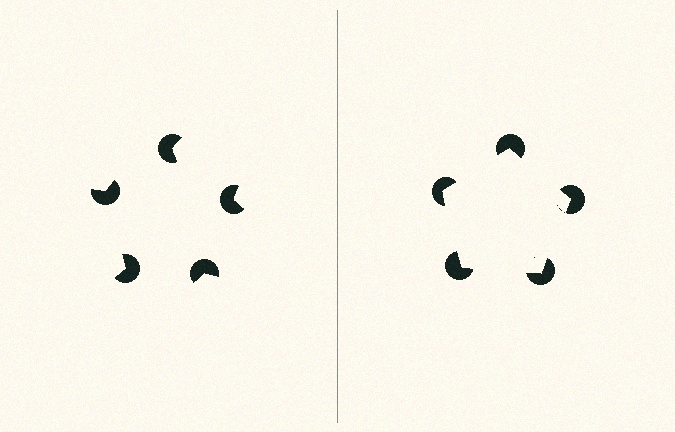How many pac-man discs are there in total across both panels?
10 — 5 on each side.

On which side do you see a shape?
An illusory pentagon appears on the right side. On the left side the wedge cuts are rotated, so no coherent shape forms.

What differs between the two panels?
The pac-man discs are positioned identically on both sides; only the wedge orientations differ. On the right they align to a pentagon; on the left they are misaligned.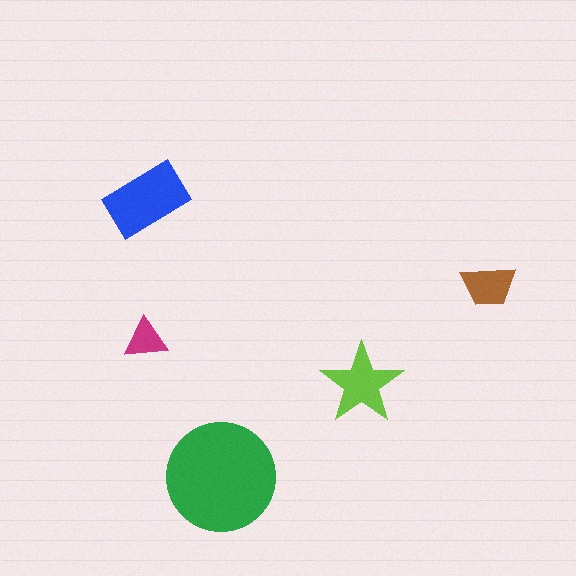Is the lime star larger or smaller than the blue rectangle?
Smaller.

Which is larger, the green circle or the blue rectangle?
The green circle.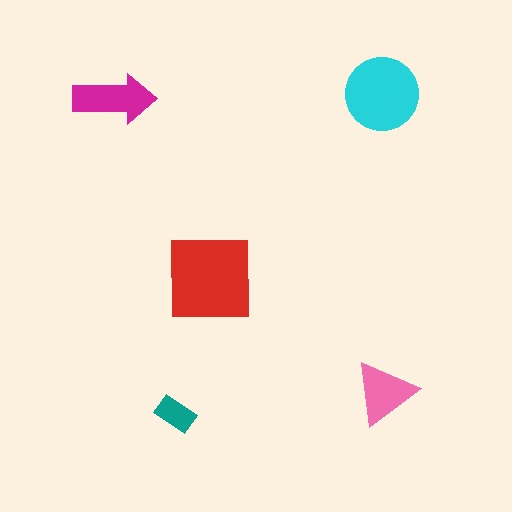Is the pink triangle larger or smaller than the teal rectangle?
Larger.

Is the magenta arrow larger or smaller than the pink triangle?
Larger.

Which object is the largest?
The red square.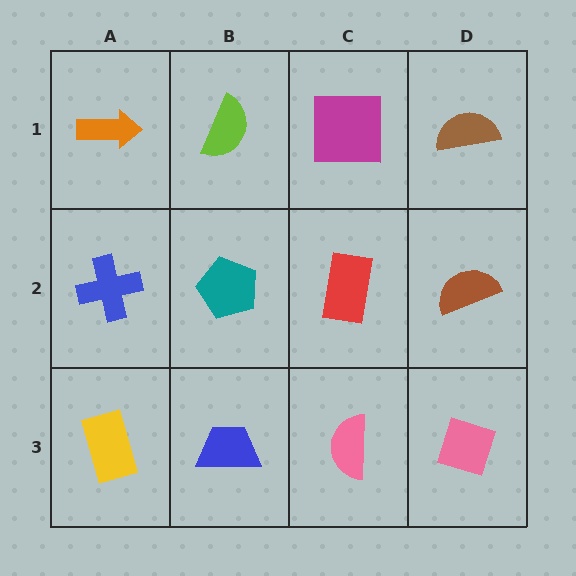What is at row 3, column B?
A blue trapezoid.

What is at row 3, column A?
A yellow rectangle.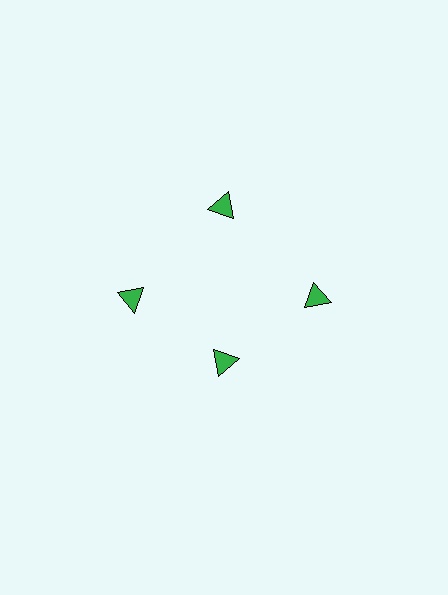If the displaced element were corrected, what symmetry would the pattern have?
It would have 4-fold rotational symmetry — the pattern would map onto itself every 90 degrees.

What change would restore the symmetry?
The symmetry would be restored by moving it outward, back onto the ring so that all 4 triangles sit at equal angles and equal distance from the center.